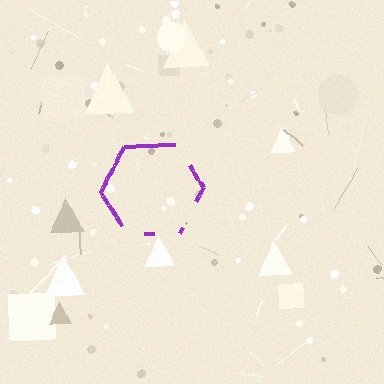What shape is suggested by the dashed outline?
The dashed outline suggests a hexagon.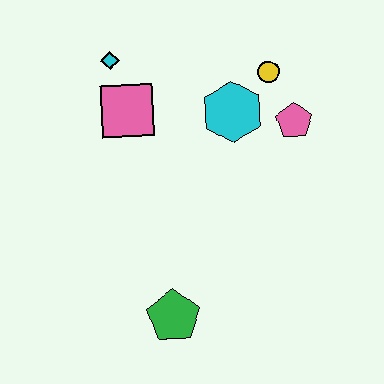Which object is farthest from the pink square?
The green pentagon is farthest from the pink square.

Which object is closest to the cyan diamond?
The pink square is closest to the cyan diamond.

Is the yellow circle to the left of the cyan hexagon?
No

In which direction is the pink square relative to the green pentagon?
The pink square is above the green pentagon.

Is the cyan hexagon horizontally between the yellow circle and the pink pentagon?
No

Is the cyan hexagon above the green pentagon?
Yes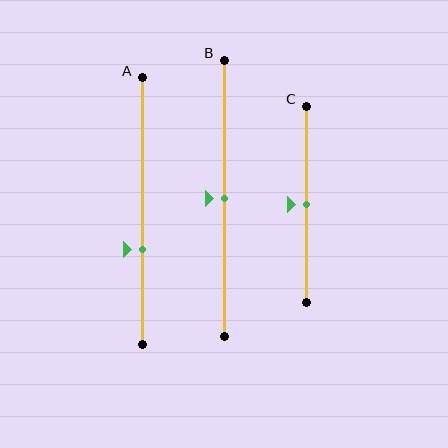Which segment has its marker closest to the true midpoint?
Segment B has its marker closest to the true midpoint.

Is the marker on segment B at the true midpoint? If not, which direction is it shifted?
Yes, the marker on segment B is at the true midpoint.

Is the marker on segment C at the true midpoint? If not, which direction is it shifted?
Yes, the marker on segment C is at the true midpoint.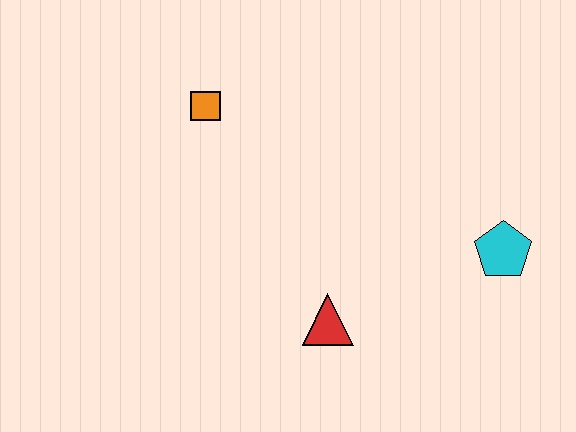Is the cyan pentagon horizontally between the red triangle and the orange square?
No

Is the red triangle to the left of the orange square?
No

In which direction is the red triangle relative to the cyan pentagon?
The red triangle is to the left of the cyan pentagon.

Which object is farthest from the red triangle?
The orange square is farthest from the red triangle.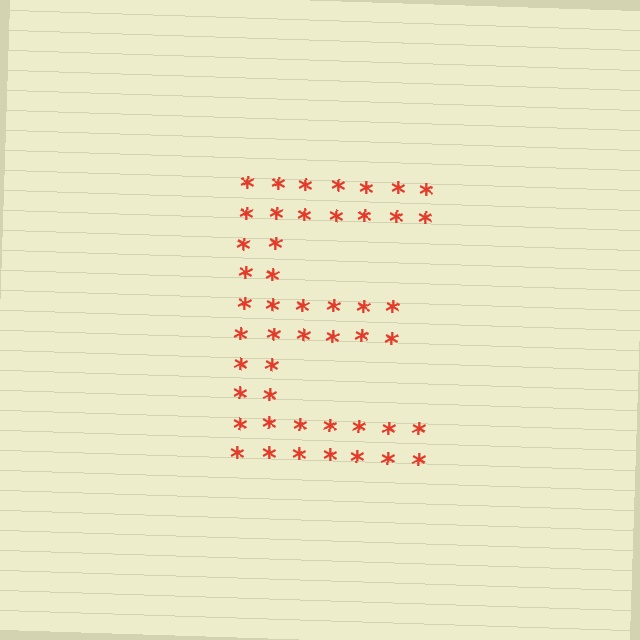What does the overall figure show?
The overall figure shows the letter E.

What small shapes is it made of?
It is made of small asterisks.